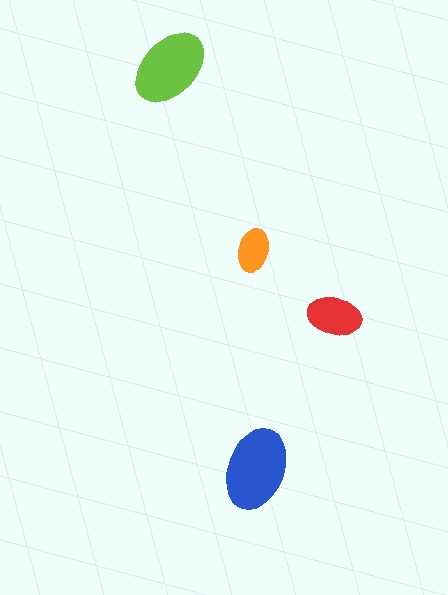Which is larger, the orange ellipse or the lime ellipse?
The lime one.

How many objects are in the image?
There are 4 objects in the image.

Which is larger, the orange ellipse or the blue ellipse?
The blue one.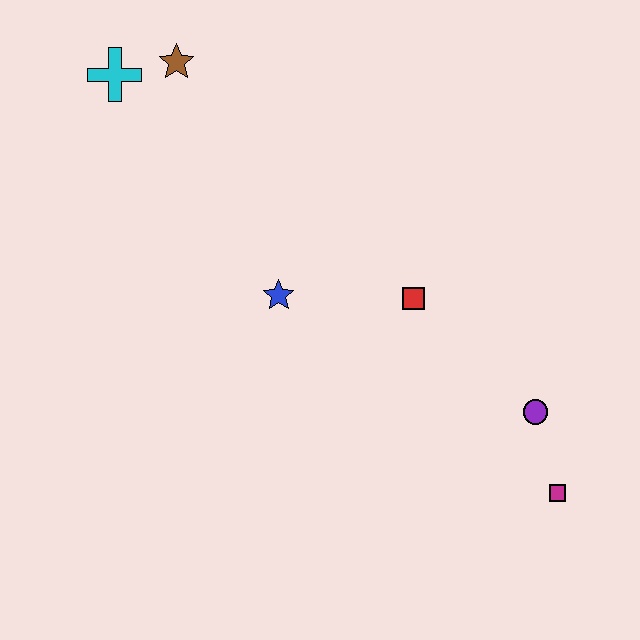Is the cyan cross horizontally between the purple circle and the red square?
No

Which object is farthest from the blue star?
The magenta square is farthest from the blue star.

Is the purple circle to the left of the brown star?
No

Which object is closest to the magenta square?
The purple circle is closest to the magenta square.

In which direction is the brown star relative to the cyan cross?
The brown star is to the right of the cyan cross.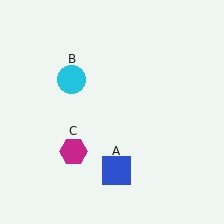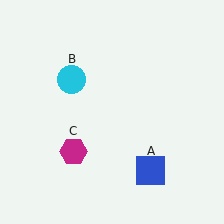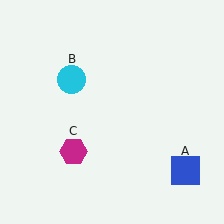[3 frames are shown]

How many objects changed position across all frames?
1 object changed position: blue square (object A).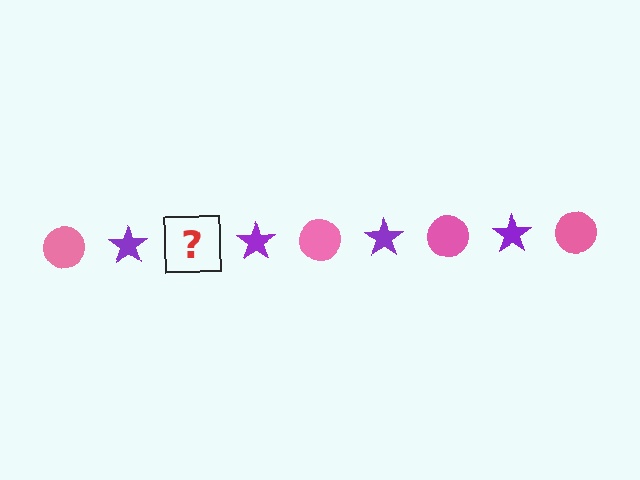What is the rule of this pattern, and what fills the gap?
The rule is that the pattern alternates between pink circle and purple star. The gap should be filled with a pink circle.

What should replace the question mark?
The question mark should be replaced with a pink circle.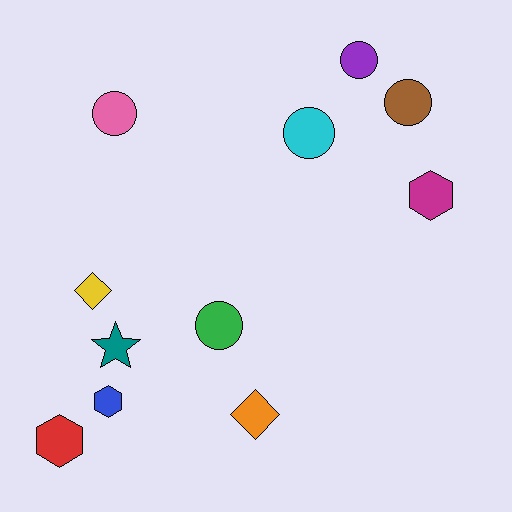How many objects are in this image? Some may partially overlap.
There are 11 objects.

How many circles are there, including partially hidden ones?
There are 5 circles.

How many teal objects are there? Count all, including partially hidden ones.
There is 1 teal object.